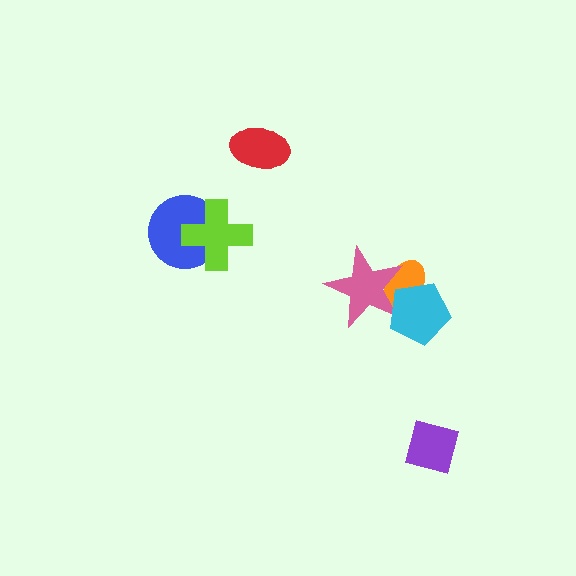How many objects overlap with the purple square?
0 objects overlap with the purple square.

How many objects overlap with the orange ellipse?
2 objects overlap with the orange ellipse.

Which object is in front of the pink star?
The cyan pentagon is in front of the pink star.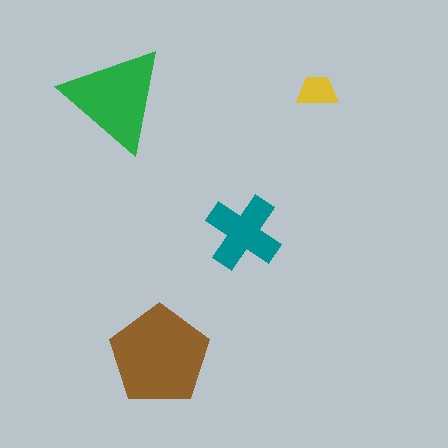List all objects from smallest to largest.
The yellow trapezoid, the teal cross, the green triangle, the brown pentagon.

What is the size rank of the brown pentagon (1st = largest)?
1st.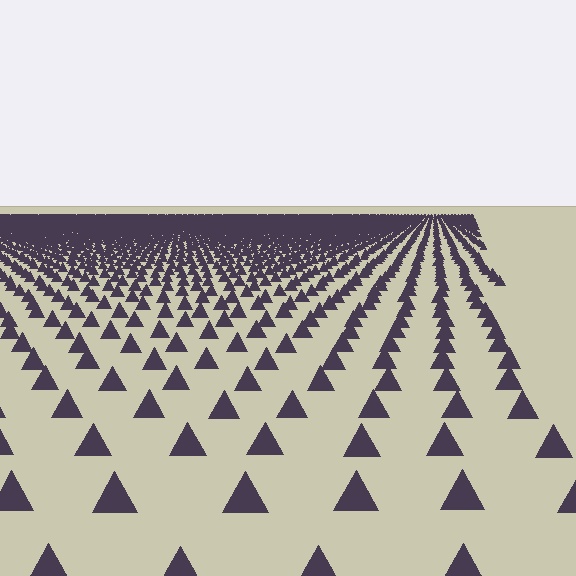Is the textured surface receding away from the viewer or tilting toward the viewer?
The surface is receding away from the viewer. Texture elements get smaller and denser toward the top.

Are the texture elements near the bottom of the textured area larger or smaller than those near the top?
Larger. Near the bottom, elements are closer to the viewer and appear at a bigger on-screen size.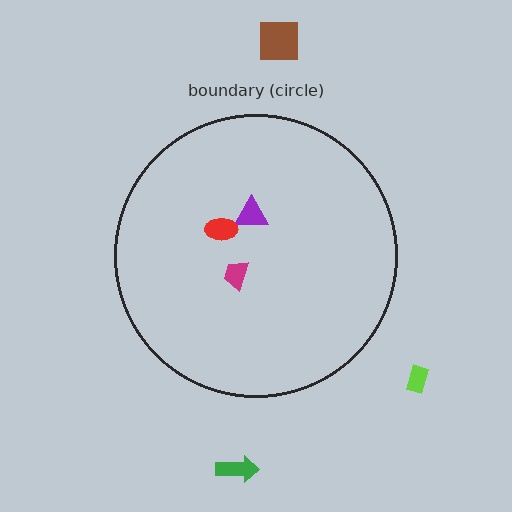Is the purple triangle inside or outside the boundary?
Inside.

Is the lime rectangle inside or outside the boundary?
Outside.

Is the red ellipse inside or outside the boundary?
Inside.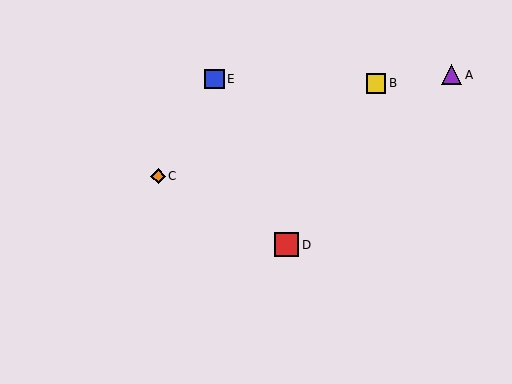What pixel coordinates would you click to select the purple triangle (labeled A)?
Click at (452, 75) to select the purple triangle A.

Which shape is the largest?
The red square (labeled D) is the largest.